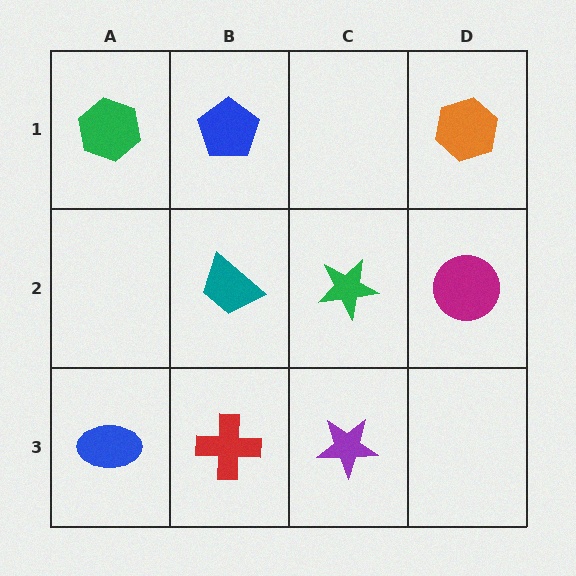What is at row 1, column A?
A green hexagon.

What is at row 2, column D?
A magenta circle.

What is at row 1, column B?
A blue pentagon.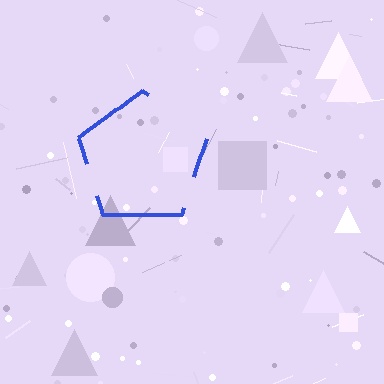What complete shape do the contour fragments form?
The contour fragments form a pentagon.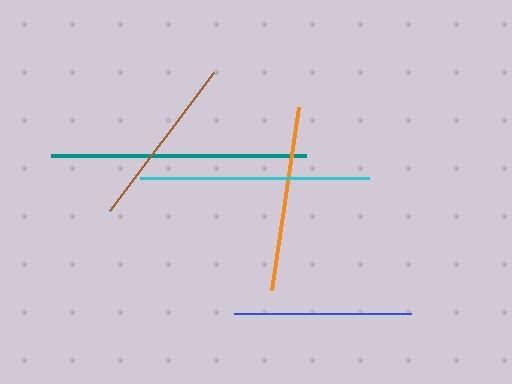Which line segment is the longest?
The teal line is the longest at approximately 255 pixels.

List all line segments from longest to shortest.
From longest to shortest: teal, cyan, orange, blue, brown.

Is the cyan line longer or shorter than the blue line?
The cyan line is longer than the blue line.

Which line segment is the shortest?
The brown line is the shortest at approximately 172 pixels.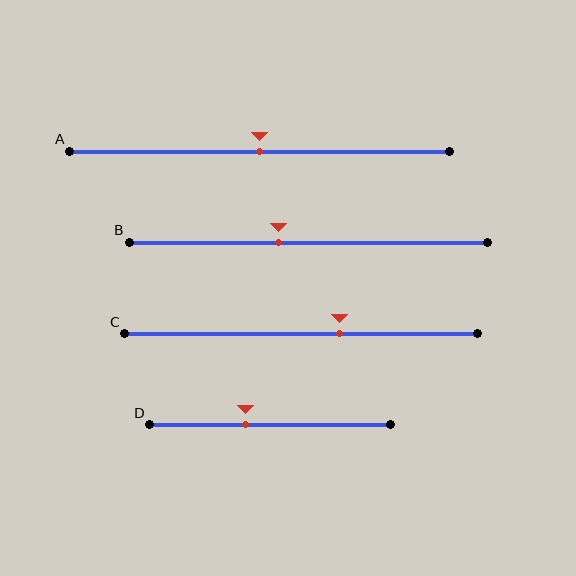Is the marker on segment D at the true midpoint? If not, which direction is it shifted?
No, the marker on segment D is shifted to the left by about 10% of the segment length.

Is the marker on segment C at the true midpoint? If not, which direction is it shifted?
No, the marker on segment C is shifted to the right by about 11% of the segment length.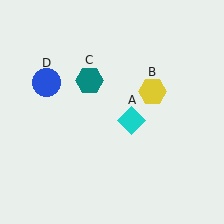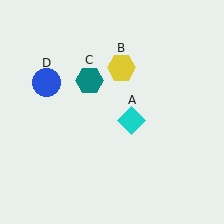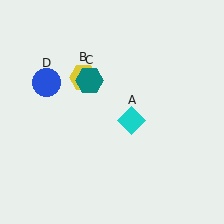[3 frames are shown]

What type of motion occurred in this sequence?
The yellow hexagon (object B) rotated counterclockwise around the center of the scene.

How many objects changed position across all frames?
1 object changed position: yellow hexagon (object B).